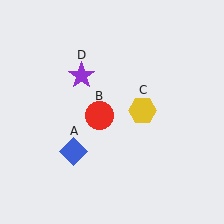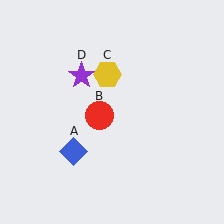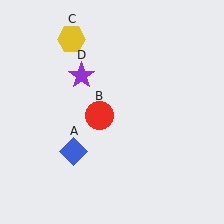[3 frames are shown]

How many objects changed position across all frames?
1 object changed position: yellow hexagon (object C).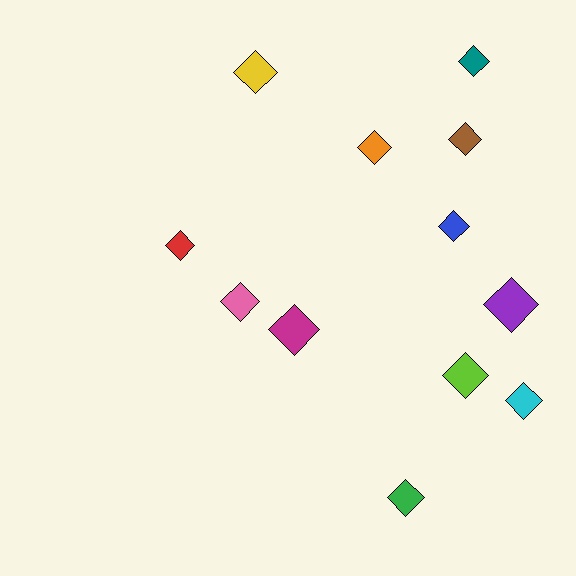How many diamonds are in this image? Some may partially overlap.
There are 12 diamonds.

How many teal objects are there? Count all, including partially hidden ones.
There is 1 teal object.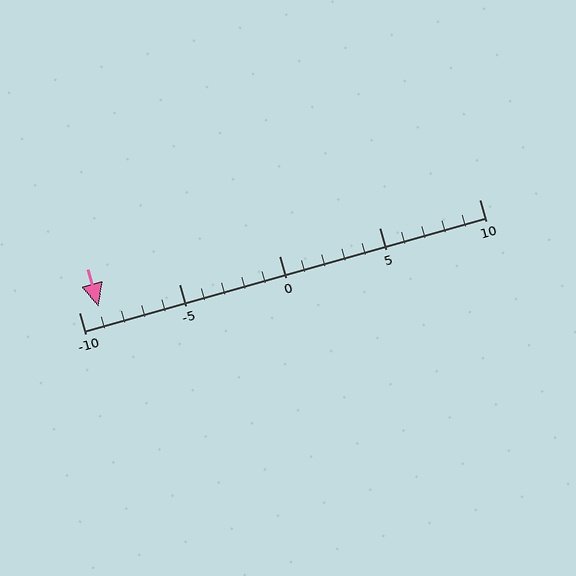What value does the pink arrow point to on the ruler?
The pink arrow points to approximately -9.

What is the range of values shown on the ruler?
The ruler shows values from -10 to 10.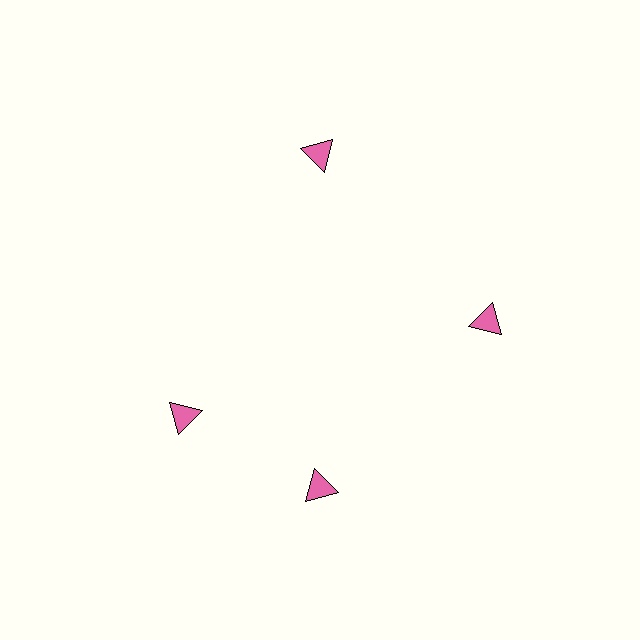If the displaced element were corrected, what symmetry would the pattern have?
It would have 4-fold rotational symmetry — the pattern would map onto itself every 90 degrees.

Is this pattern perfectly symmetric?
No. The 4 pink triangles are arranged in a ring, but one element near the 9 o'clock position is rotated out of alignment along the ring, breaking the 4-fold rotational symmetry.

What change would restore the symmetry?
The symmetry would be restored by rotating it back into even spacing with its neighbors so that all 4 triangles sit at equal angles and equal distance from the center.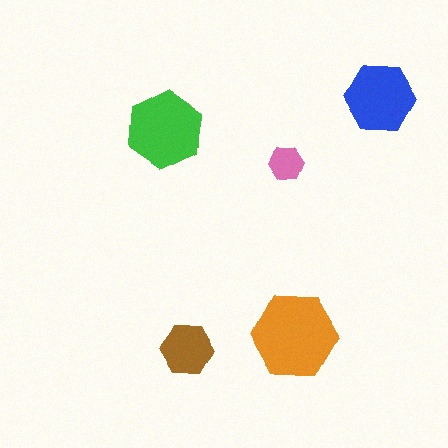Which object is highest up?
The blue hexagon is topmost.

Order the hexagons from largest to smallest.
the orange one, the green one, the blue one, the brown one, the pink one.